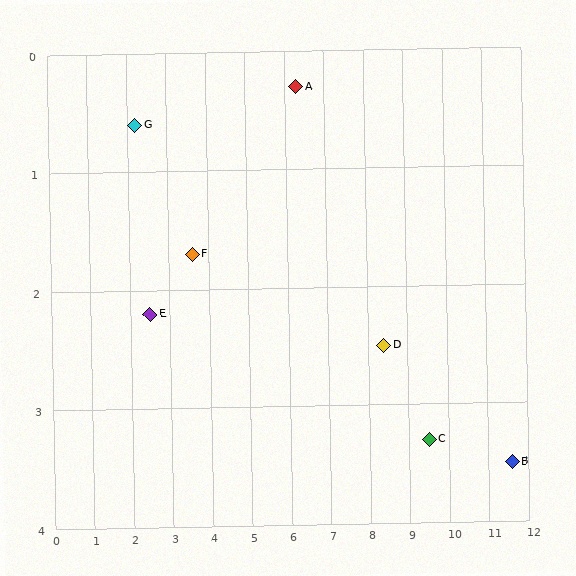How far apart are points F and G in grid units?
Points F and G are about 1.8 grid units apart.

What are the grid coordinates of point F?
Point F is at approximately (3.6, 1.7).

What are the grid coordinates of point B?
Point B is at approximately (11.6, 3.5).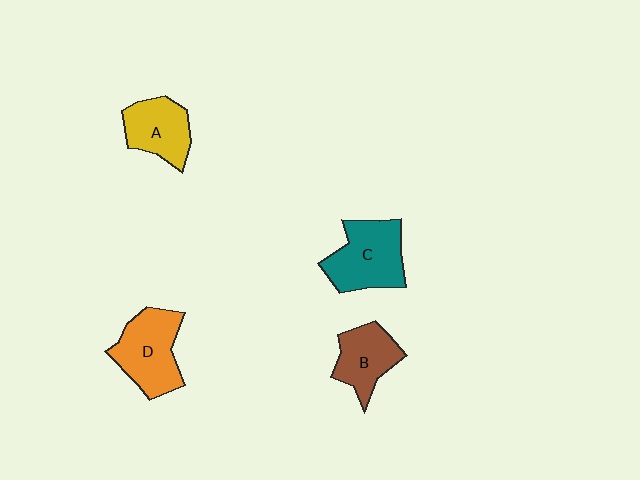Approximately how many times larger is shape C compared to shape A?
Approximately 1.3 times.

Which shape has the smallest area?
Shape B (brown).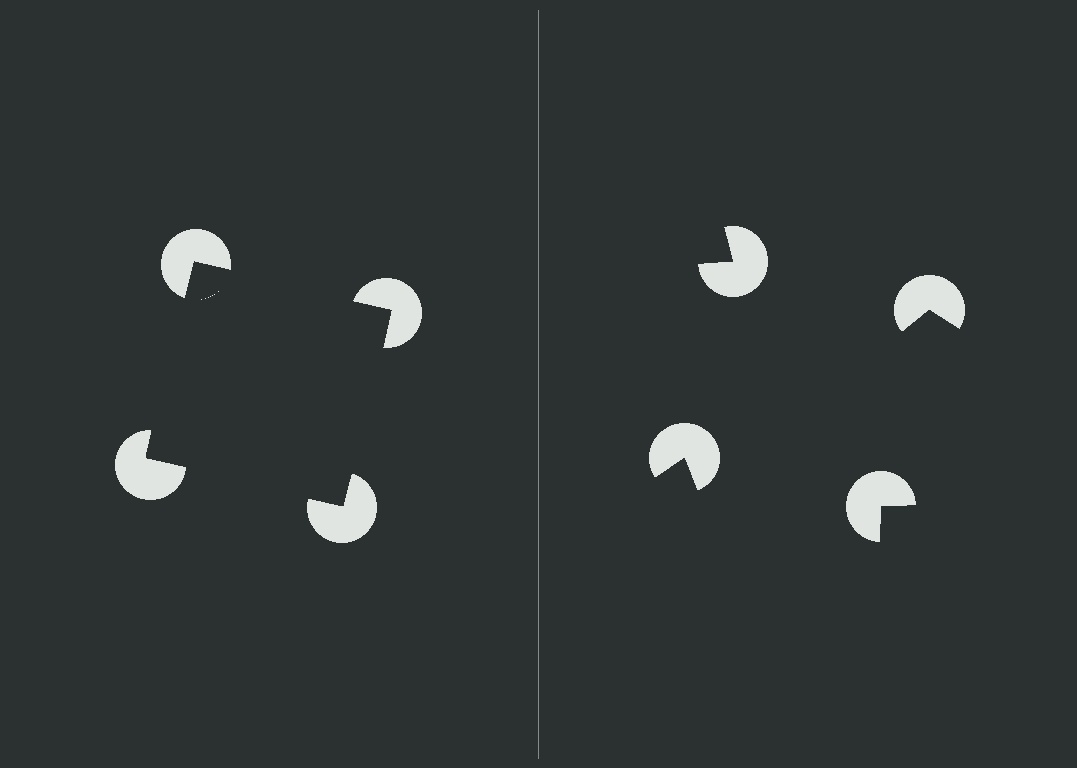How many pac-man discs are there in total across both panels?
8 — 4 on each side.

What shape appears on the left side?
An illusory square.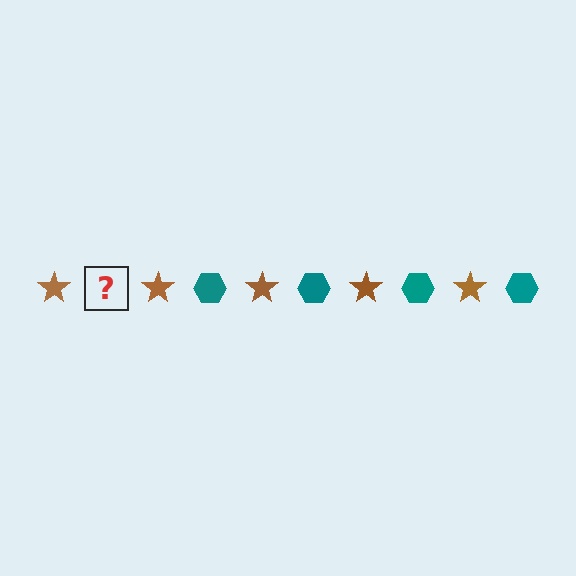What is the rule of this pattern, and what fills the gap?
The rule is that the pattern alternates between brown star and teal hexagon. The gap should be filled with a teal hexagon.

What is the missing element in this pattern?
The missing element is a teal hexagon.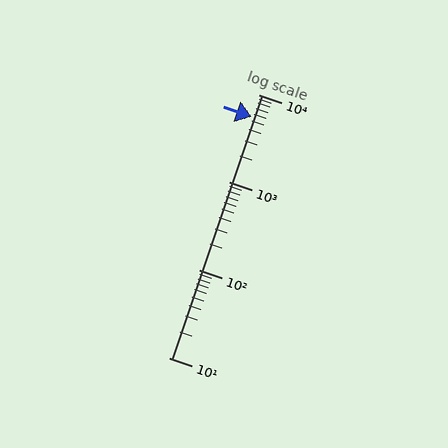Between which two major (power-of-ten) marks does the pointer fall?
The pointer is between 1000 and 10000.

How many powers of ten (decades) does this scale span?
The scale spans 3 decades, from 10 to 10000.